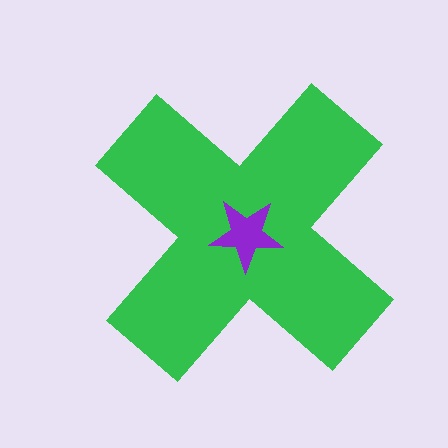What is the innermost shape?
The purple star.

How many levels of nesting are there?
2.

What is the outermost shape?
The green cross.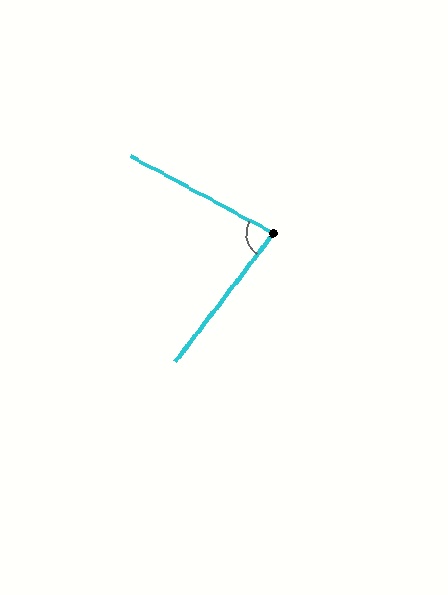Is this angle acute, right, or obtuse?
It is acute.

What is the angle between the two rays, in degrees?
Approximately 81 degrees.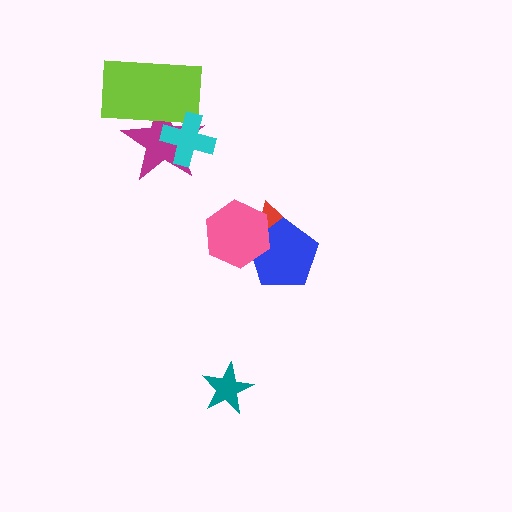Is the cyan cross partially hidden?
No, no other shape covers it.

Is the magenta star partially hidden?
Yes, it is partially covered by another shape.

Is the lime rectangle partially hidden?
Yes, it is partially covered by another shape.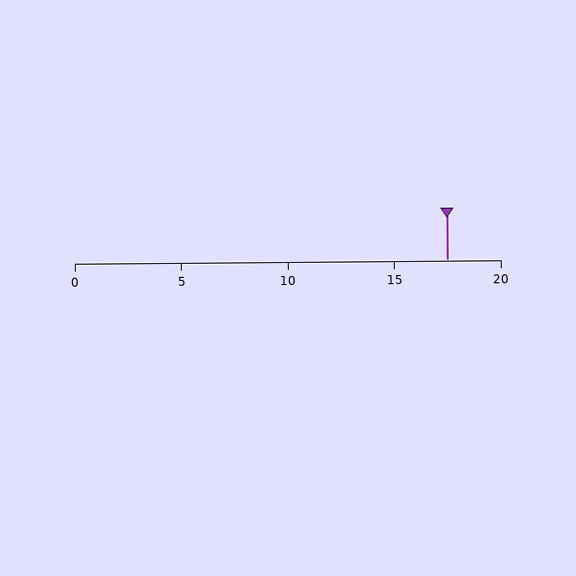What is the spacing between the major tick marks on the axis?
The major ticks are spaced 5 apart.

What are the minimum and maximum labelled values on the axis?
The axis runs from 0 to 20.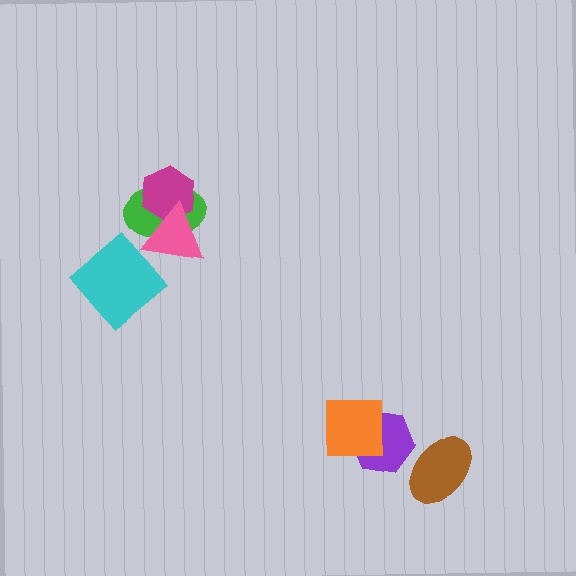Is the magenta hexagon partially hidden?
Yes, it is partially covered by another shape.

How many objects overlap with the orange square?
1 object overlaps with the orange square.